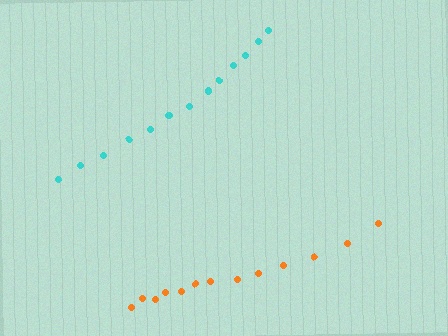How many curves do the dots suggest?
There are 2 distinct paths.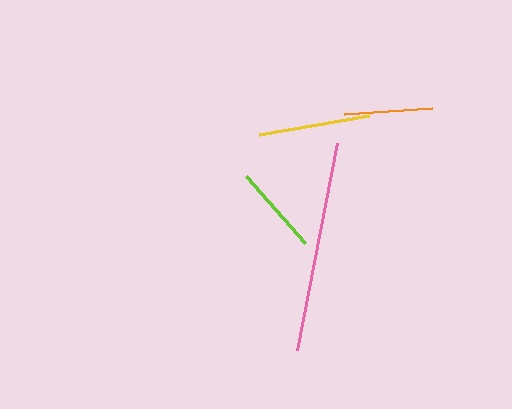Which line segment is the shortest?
The orange line is the shortest at approximately 89 pixels.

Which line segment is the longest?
The pink line is the longest at approximately 211 pixels.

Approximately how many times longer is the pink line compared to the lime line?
The pink line is approximately 2.4 times the length of the lime line.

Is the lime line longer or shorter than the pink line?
The pink line is longer than the lime line.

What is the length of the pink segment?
The pink segment is approximately 211 pixels long.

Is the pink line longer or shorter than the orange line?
The pink line is longer than the orange line.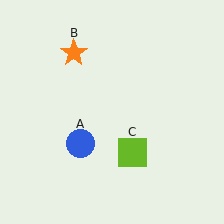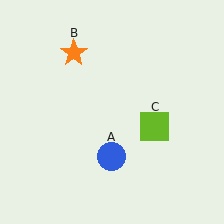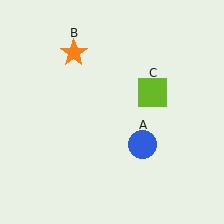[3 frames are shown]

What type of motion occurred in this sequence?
The blue circle (object A), lime square (object C) rotated counterclockwise around the center of the scene.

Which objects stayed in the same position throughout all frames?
Orange star (object B) remained stationary.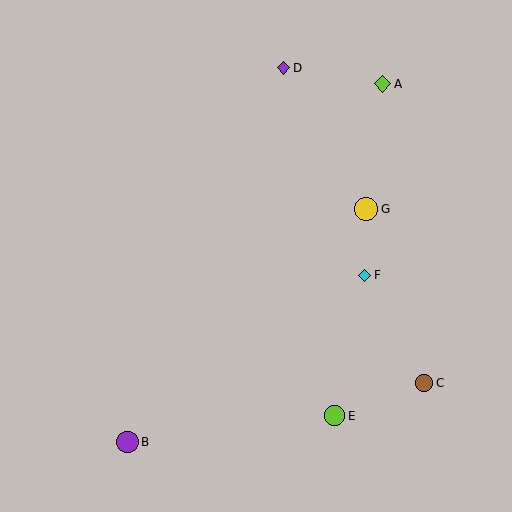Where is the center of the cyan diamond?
The center of the cyan diamond is at (365, 275).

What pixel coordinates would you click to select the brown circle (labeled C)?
Click at (424, 383) to select the brown circle C.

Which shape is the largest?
The yellow circle (labeled G) is the largest.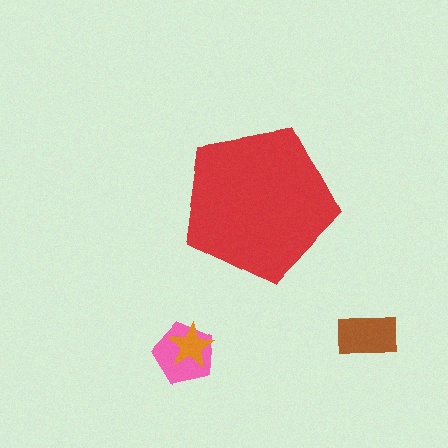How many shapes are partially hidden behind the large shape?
0 shapes are partially hidden.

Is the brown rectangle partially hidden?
No, the brown rectangle is fully visible.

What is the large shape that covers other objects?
A red pentagon.